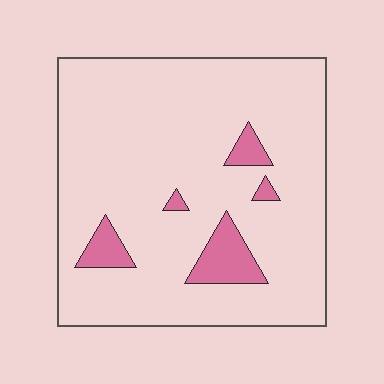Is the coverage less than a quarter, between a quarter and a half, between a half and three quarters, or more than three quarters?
Less than a quarter.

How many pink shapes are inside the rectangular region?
5.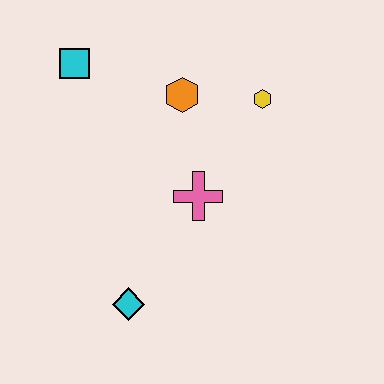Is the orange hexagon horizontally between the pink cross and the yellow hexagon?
No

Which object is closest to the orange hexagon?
The yellow hexagon is closest to the orange hexagon.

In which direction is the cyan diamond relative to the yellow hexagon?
The cyan diamond is below the yellow hexagon.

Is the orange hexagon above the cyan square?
No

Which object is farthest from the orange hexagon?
The cyan diamond is farthest from the orange hexagon.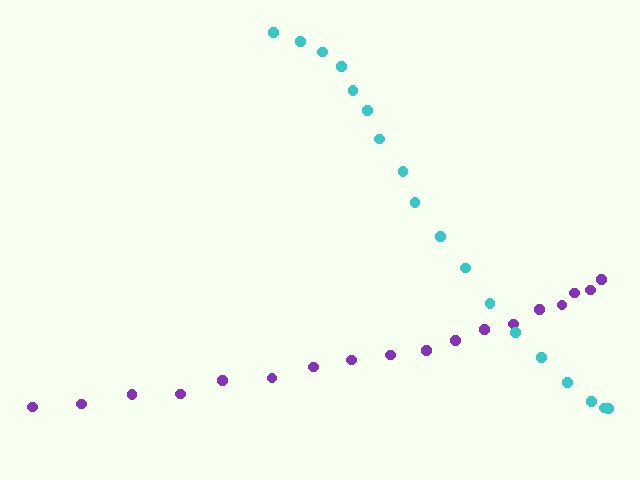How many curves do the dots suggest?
There are 2 distinct paths.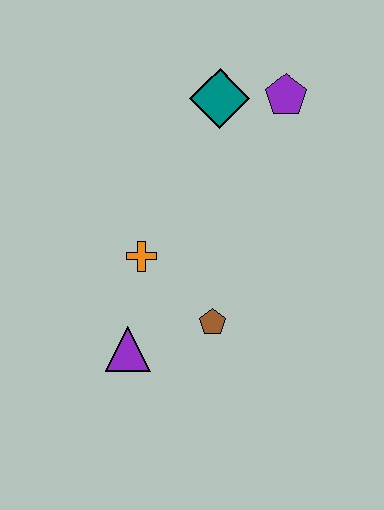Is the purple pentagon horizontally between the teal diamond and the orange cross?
No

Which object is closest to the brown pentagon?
The purple triangle is closest to the brown pentagon.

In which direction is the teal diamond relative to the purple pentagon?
The teal diamond is to the left of the purple pentagon.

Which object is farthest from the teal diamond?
The purple triangle is farthest from the teal diamond.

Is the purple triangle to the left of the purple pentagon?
Yes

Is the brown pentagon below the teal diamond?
Yes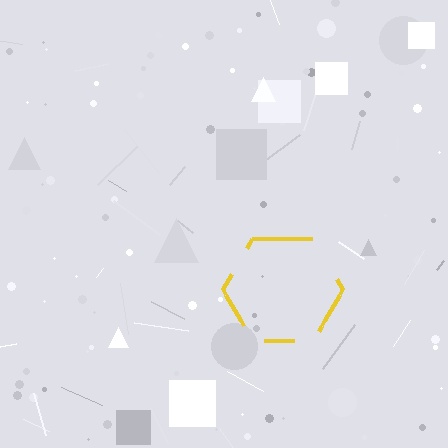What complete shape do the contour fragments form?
The contour fragments form a hexagon.